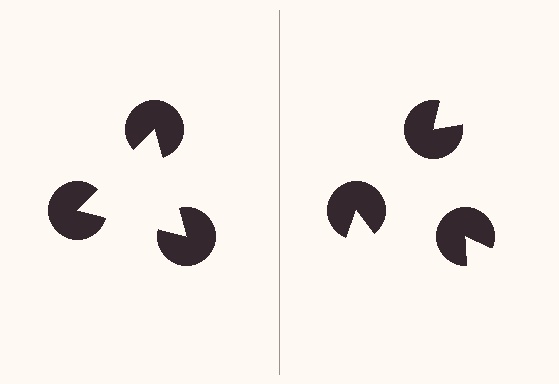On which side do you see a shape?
An illusory triangle appears on the left side. On the right side the wedge cuts are rotated, so no coherent shape forms.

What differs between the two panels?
The pac-man discs are positioned identically on both sides; only the wedge orientations differ. On the left they align to a triangle; on the right they are misaligned.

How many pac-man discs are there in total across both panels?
6 — 3 on each side.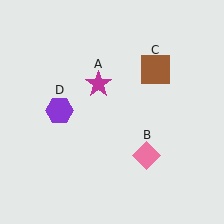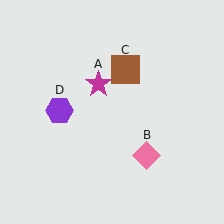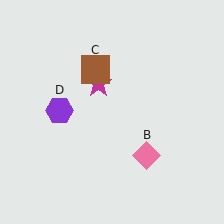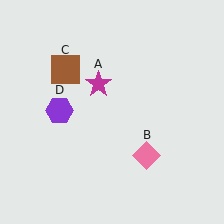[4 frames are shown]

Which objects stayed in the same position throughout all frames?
Magenta star (object A) and pink diamond (object B) and purple hexagon (object D) remained stationary.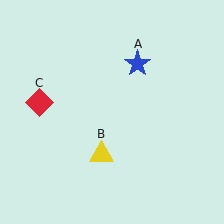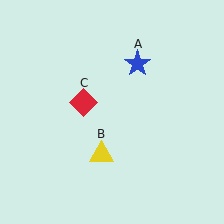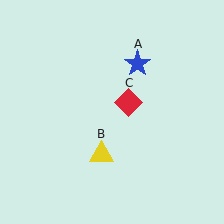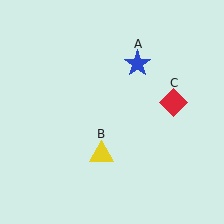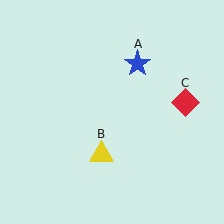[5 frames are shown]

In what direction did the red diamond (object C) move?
The red diamond (object C) moved right.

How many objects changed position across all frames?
1 object changed position: red diamond (object C).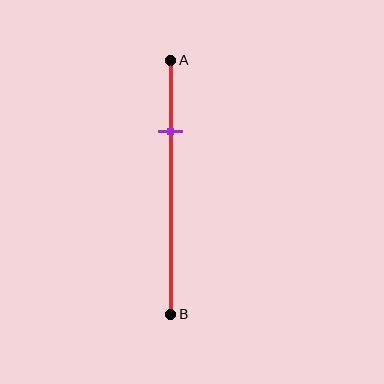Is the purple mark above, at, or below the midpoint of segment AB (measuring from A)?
The purple mark is above the midpoint of segment AB.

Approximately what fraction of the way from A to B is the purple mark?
The purple mark is approximately 30% of the way from A to B.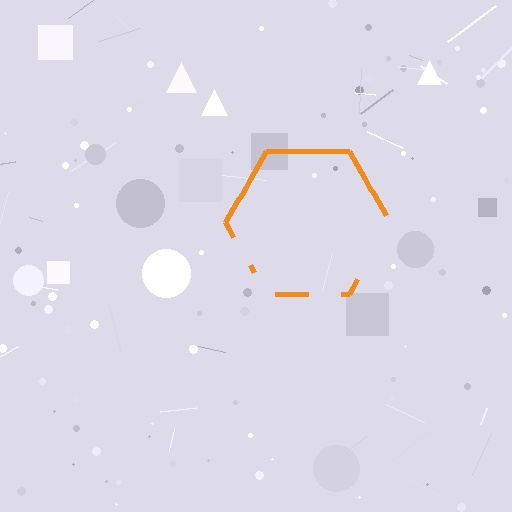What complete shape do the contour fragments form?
The contour fragments form a hexagon.